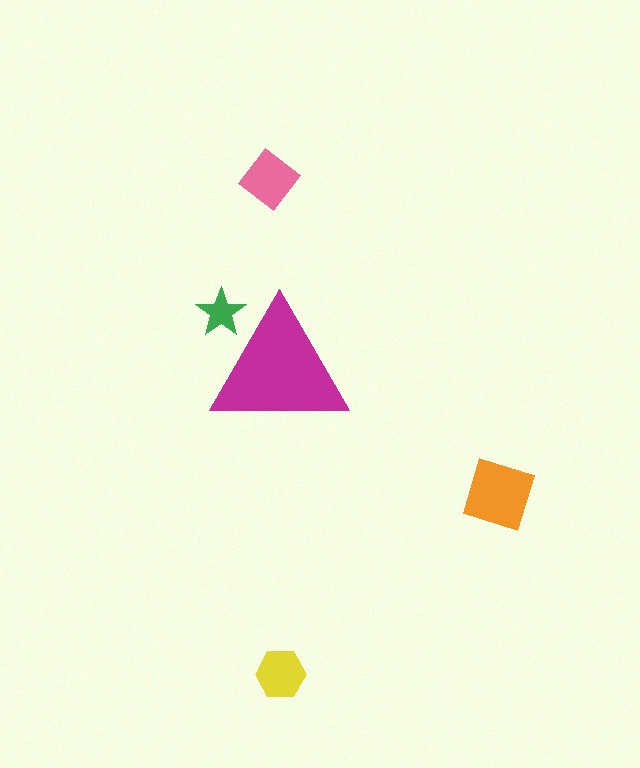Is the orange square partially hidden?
No, the orange square is fully visible.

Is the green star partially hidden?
Yes, the green star is partially hidden behind the magenta triangle.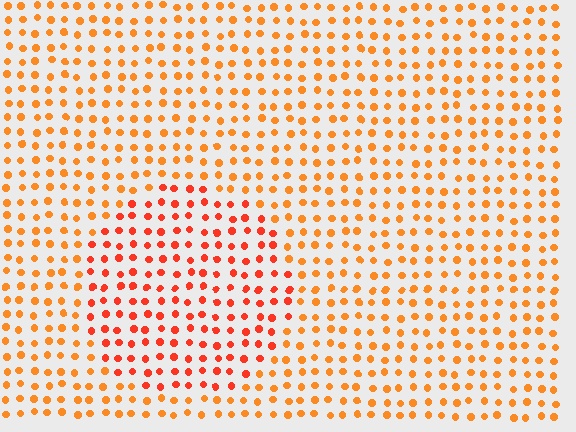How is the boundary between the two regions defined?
The boundary is defined purely by a slight shift in hue (about 24 degrees). Spacing, size, and orientation are identical on both sides.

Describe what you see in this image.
The image is filled with small orange elements in a uniform arrangement. A circle-shaped region is visible where the elements are tinted to a slightly different hue, forming a subtle color boundary.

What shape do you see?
I see a circle.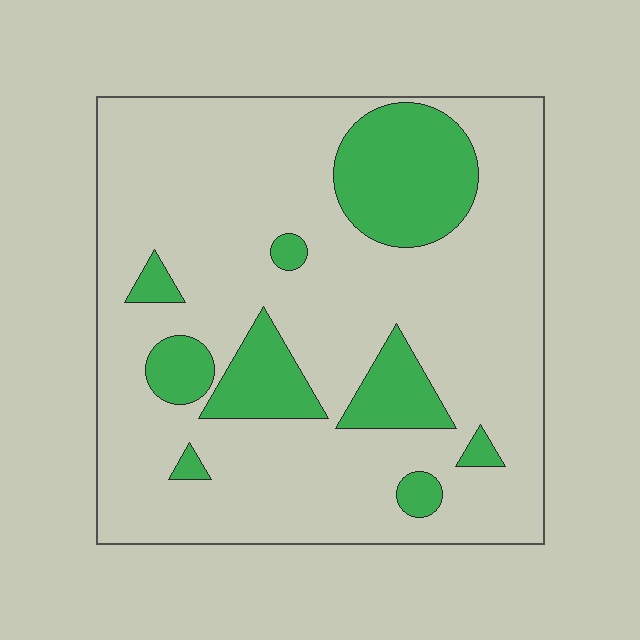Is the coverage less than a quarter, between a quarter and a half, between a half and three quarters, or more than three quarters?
Less than a quarter.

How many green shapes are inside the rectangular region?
9.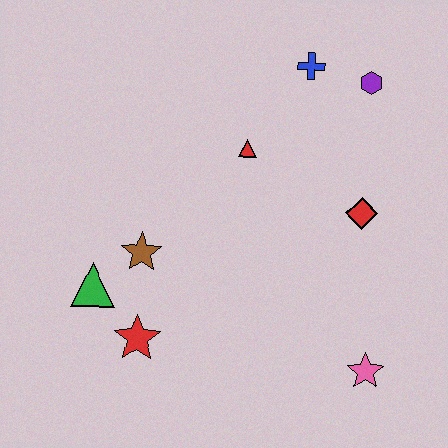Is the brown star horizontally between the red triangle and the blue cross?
No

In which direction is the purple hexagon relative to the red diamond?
The purple hexagon is above the red diamond.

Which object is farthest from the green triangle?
The purple hexagon is farthest from the green triangle.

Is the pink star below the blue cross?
Yes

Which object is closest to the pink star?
The red diamond is closest to the pink star.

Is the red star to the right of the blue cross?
No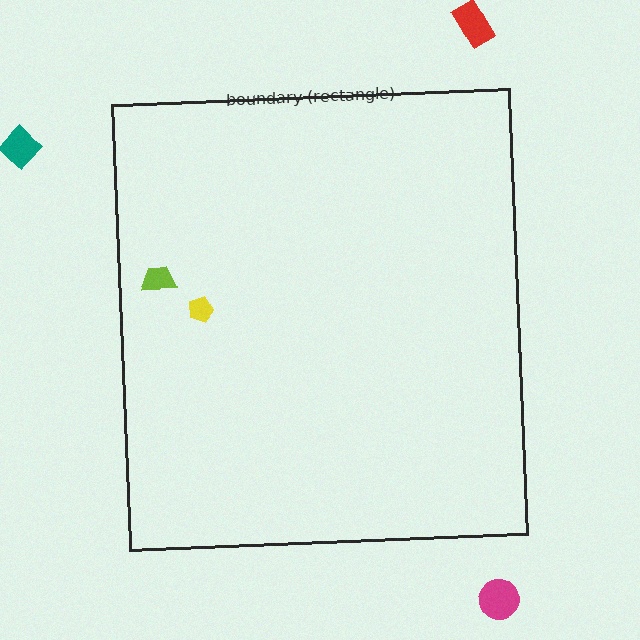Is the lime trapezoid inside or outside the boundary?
Inside.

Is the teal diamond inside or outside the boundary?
Outside.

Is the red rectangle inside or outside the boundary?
Outside.